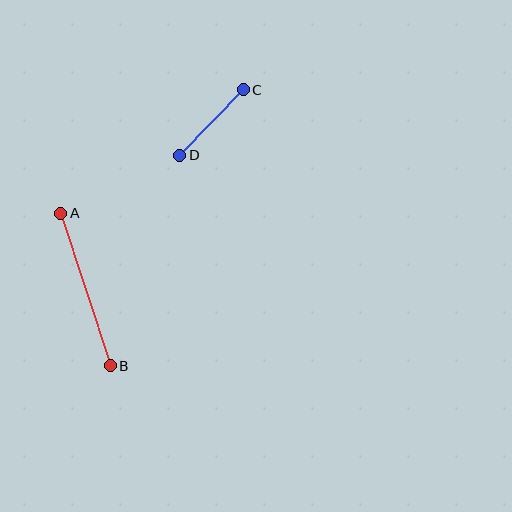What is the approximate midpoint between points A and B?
The midpoint is at approximately (86, 289) pixels.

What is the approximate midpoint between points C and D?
The midpoint is at approximately (211, 123) pixels.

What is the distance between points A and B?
The distance is approximately 160 pixels.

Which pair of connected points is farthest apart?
Points A and B are farthest apart.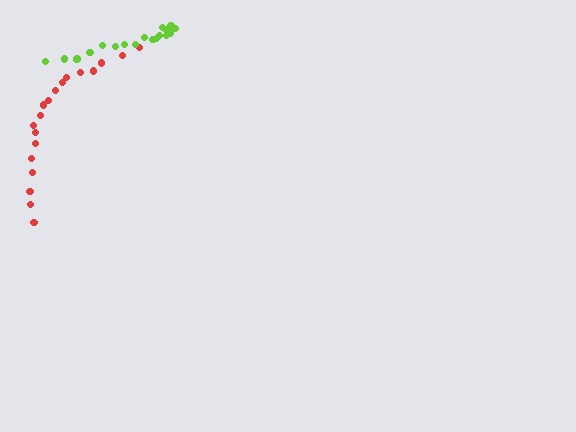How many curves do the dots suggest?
There are 2 distinct paths.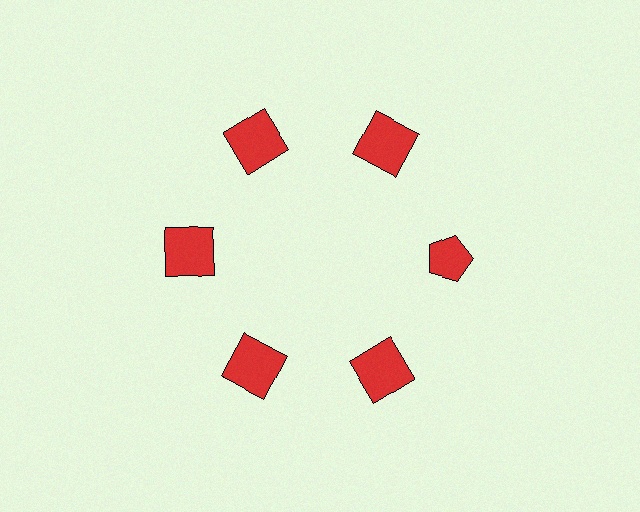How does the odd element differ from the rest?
It has a different shape: pentagon instead of square.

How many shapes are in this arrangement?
There are 6 shapes arranged in a ring pattern.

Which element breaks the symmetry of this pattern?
The red pentagon at roughly the 3 o'clock position breaks the symmetry. All other shapes are red squares.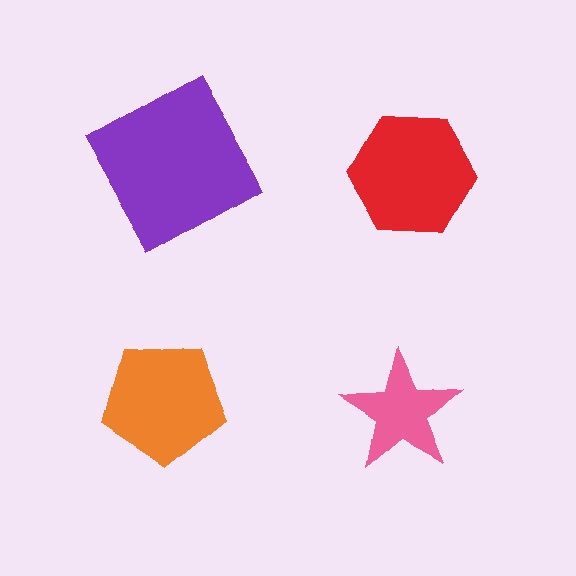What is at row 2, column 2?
A pink star.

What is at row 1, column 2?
A red hexagon.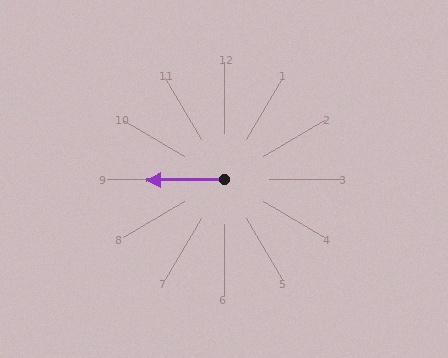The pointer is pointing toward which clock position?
Roughly 9 o'clock.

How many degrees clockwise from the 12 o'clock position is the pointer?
Approximately 269 degrees.